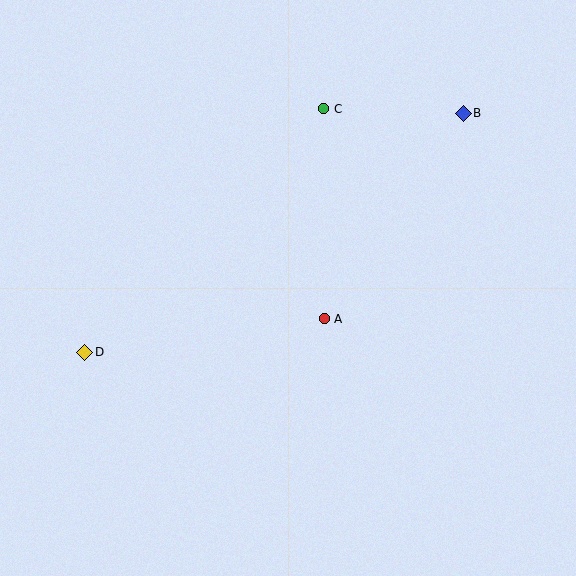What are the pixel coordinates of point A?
Point A is at (324, 319).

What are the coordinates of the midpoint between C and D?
The midpoint between C and D is at (204, 231).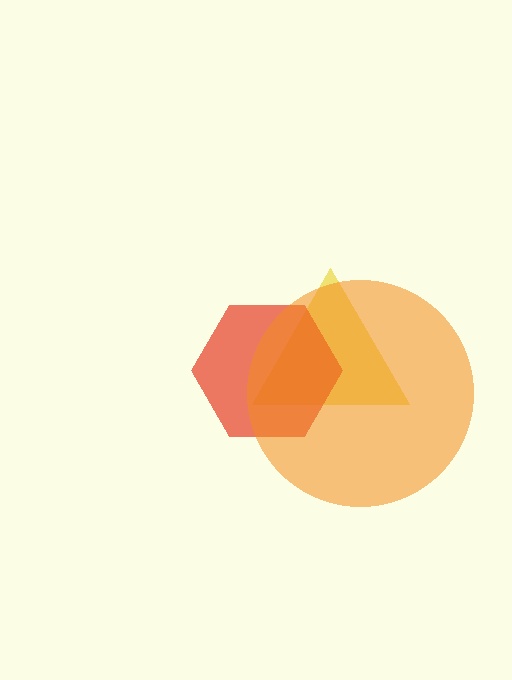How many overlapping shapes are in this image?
There are 3 overlapping shapes in the image.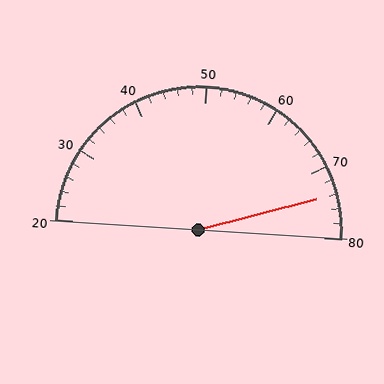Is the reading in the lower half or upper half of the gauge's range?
The reading is in the upper half of the range (20 to 80).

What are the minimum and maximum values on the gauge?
The gauge ranges from 20 to 80.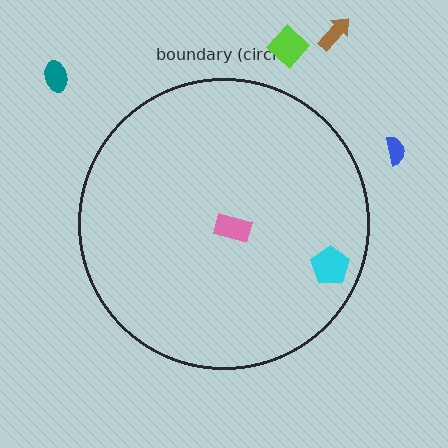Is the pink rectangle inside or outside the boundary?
Inside.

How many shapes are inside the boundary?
2 inside, 4 outside.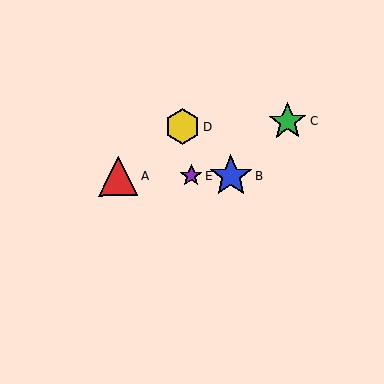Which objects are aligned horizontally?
Objects A, B, E are aligned horizontally.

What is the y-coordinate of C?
Object C is at y≈122.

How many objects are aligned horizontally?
3 objects (A, B, E) are aligned horizontally.